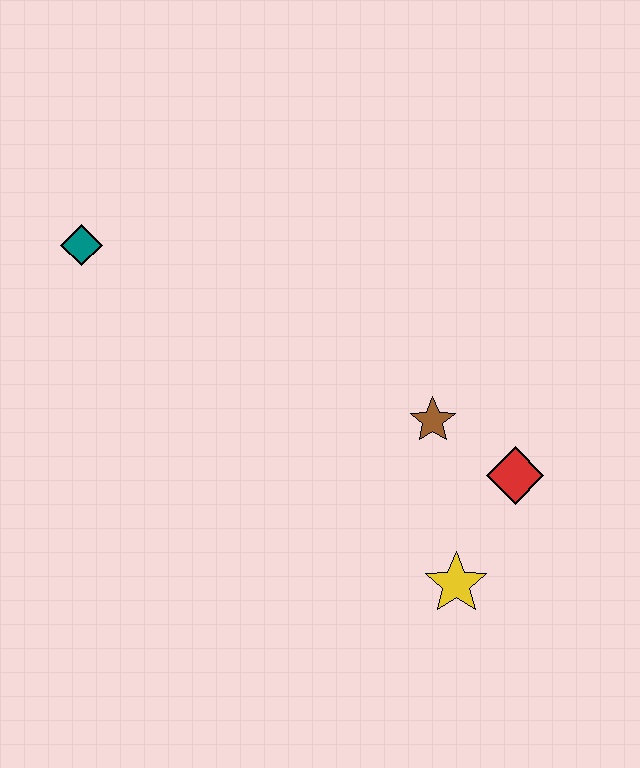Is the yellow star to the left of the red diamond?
Yes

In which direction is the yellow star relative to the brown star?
The yellow star is below the brown star.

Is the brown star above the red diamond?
Yes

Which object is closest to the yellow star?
The red diamond is closest to the yellow star.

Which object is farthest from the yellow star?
The teal diamond is farthest from the yellow star.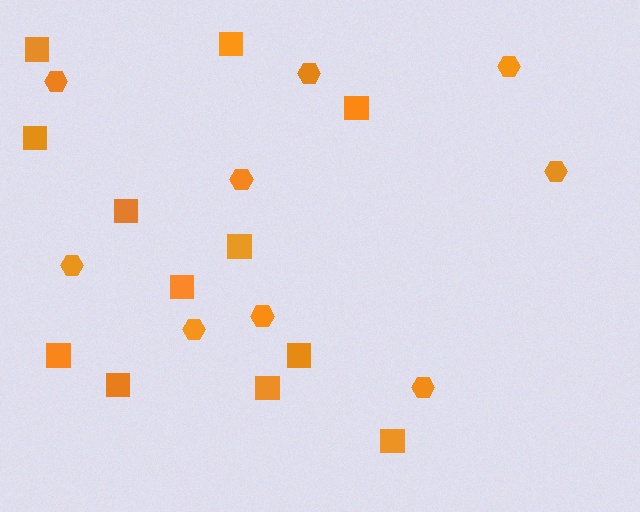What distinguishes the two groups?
There are 2 groups: one group of squares (12) and one group of hexagons (9).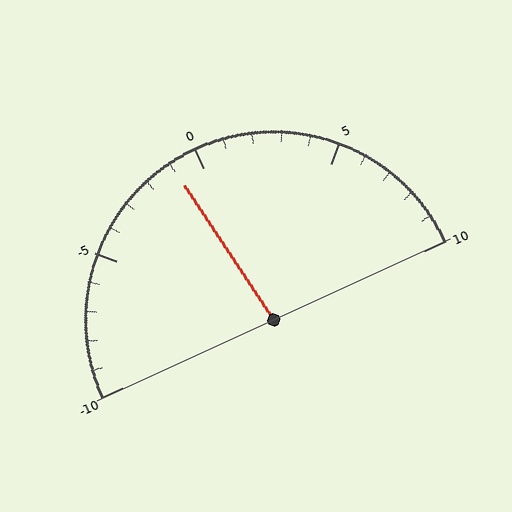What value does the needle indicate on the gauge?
The needle indicates approximately -1.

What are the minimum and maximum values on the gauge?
The gauge ranges from -10 to 10.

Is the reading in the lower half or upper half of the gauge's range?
The reading is in the lower half of the range (-10 to 10).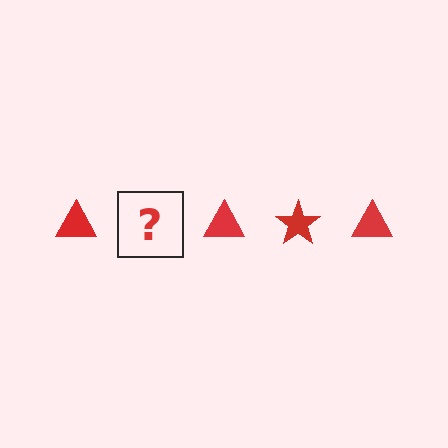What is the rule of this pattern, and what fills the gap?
The rule is that the pattern cycles through triangle, star shapes in red. The gap should be filled with a red star.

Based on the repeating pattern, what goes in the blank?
The blank should be a red star.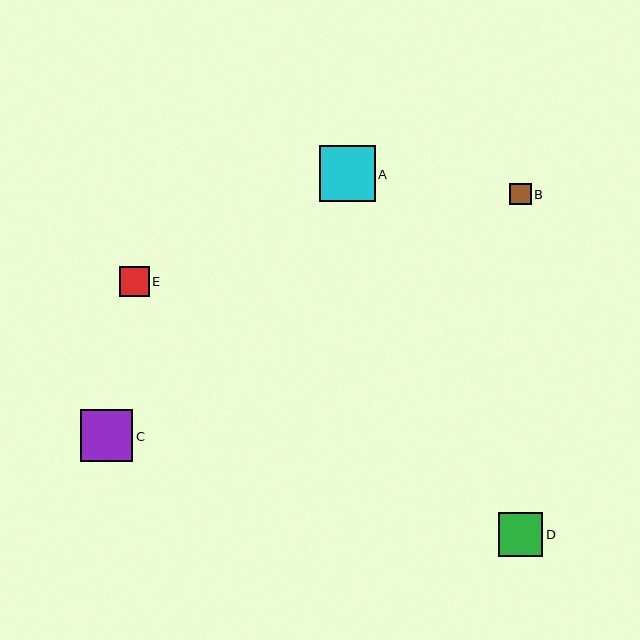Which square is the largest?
Square A is the largest with a size of approximately 56 pixels.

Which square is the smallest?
Square B is the smallest with a size of approximately 22 pixels.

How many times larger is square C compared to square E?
Square C is approximately 1.7 times the size of square E.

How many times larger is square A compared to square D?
Square A is approximately 1.3 times the size of square D.